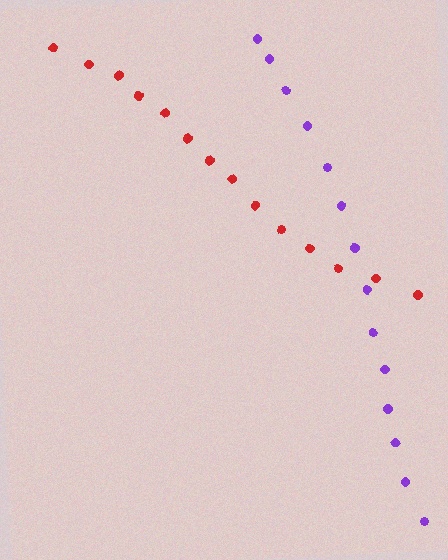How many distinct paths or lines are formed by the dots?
There are 2 distinct paths.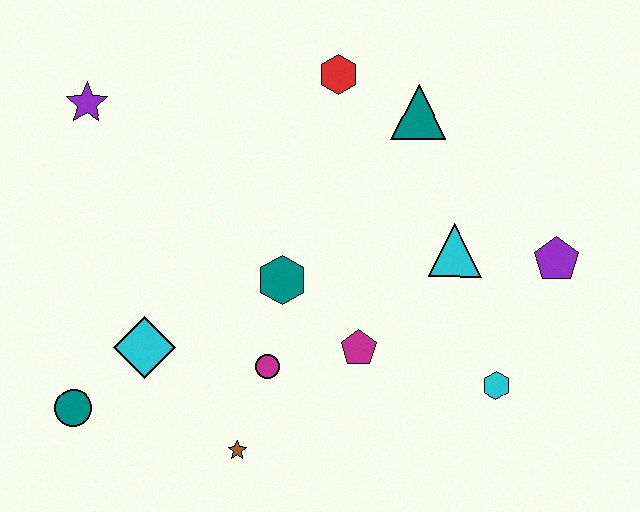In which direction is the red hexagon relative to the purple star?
The red hexagon is to the right of the purple star.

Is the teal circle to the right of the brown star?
No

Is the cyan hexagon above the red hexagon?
No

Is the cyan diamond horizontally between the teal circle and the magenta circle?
Yes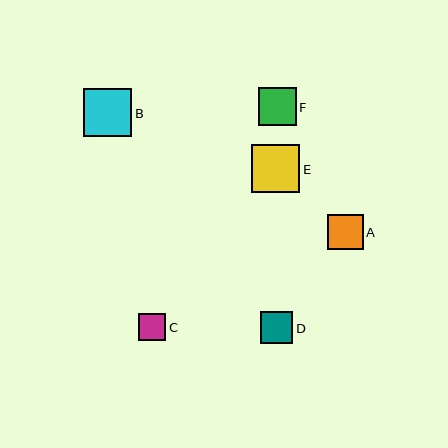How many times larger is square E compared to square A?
Square E is approximately 1.4 times the size of square A.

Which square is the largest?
Square B is the largest with a size of approximately 48 pixels.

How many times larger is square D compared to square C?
Square D is approximately 1.2 times the size of square C.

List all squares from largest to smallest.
From largest to smallest: B, E, F, A, D, C.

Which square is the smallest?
Square C is the smallest with a size of approximately 27 pixels.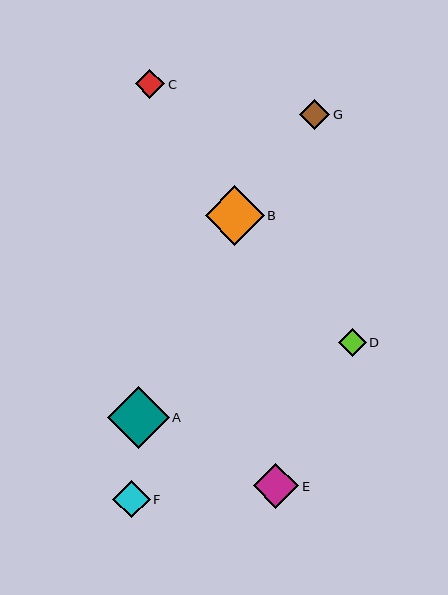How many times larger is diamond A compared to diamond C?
Diamond A is approximately 2.1 times the size of diamond C.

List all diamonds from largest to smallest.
From largest to smallest: A, B, E, F, G, C, D.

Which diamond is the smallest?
Diamond D is the smallest with a size of approximately 28 pixels.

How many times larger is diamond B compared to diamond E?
Diamond B is approximately 1.3 times the size of diamond E.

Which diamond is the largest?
Diamond A is the largest with a size of approximately 62 pixels.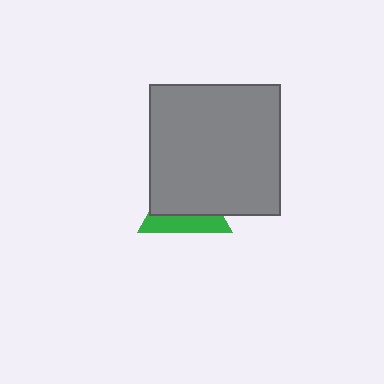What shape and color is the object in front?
The object in front is a gray square.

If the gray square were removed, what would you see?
You would see the complete green triangle.